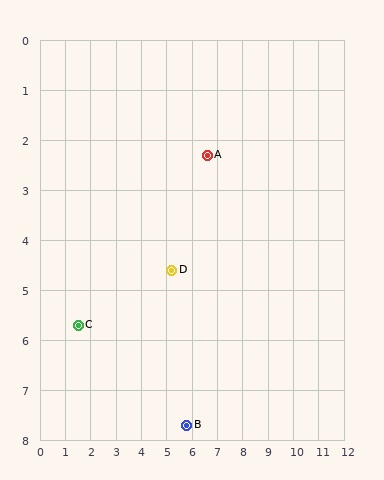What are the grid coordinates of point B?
Point B is at approximately (5.8, 7.7).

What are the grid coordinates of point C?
Point C is at approximately (1.5, 5.7).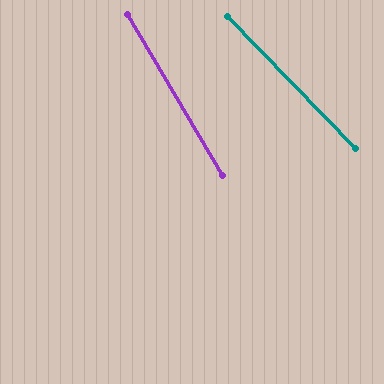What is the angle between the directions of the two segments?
Approximately 14 degrees.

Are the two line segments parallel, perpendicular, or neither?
Neither parallel nor perpendicular — they differ by about 14°.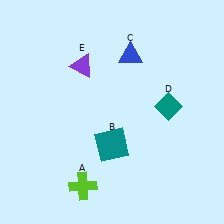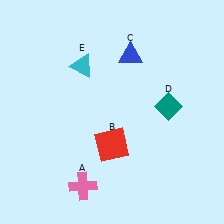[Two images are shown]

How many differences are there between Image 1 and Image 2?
There are 3 differences between the two images.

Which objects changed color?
A changed from lime to pink. B changed from teal to red. E changed from purple to cyan.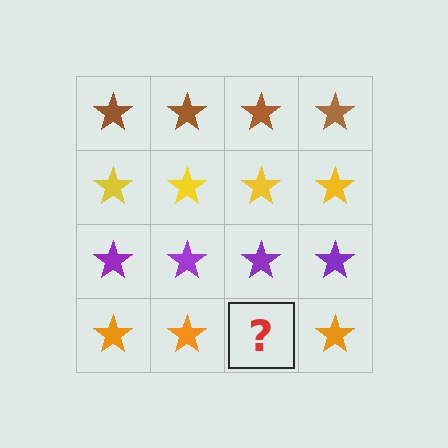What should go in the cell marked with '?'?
The missing cell should contain an orange star.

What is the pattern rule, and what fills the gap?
The rule is that each row has a consistent color. The gap should be filled with an orange star.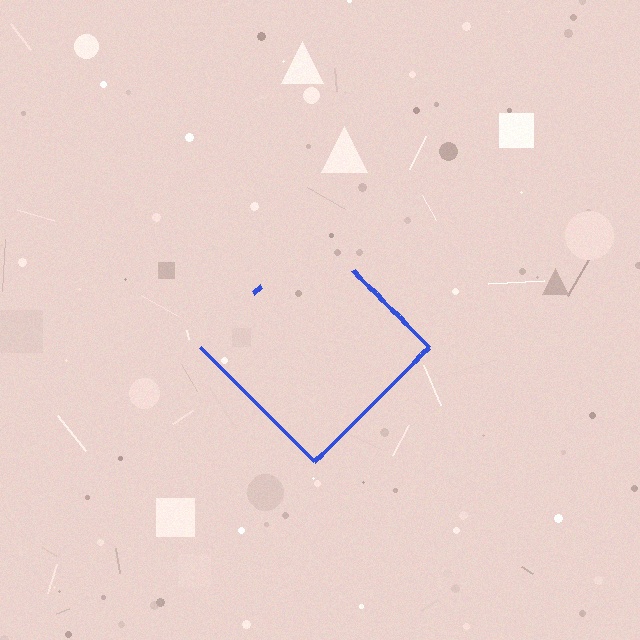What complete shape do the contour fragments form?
The contour fragments form a diamond.